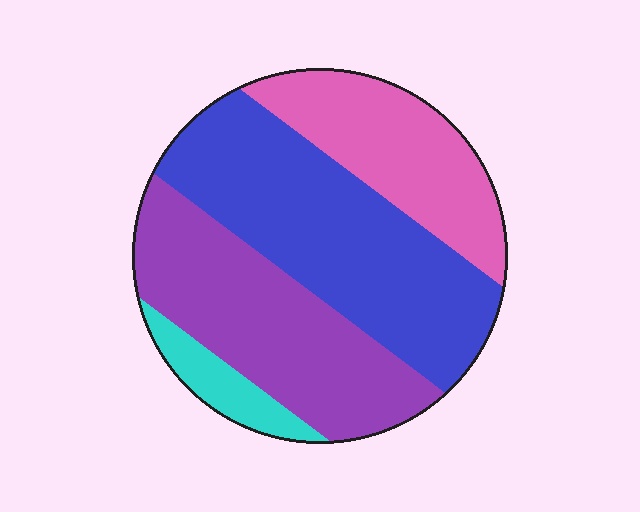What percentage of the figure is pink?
Pink covers about 20% of the figure.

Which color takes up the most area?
Blue, at roughly 40%.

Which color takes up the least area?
Cyan, at roughly 5%.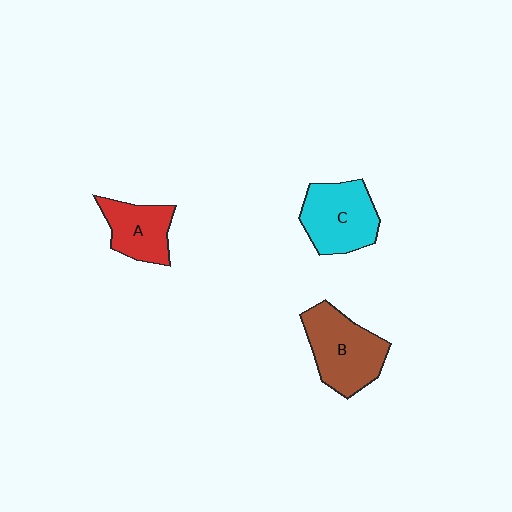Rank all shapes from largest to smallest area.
From largest to smallest: B (brown), C (cyan), A (red).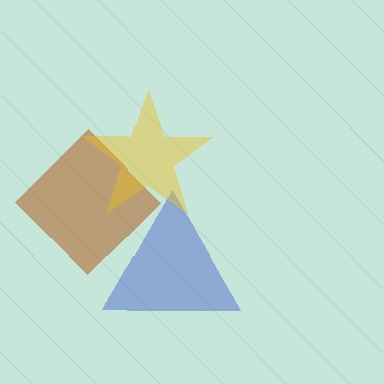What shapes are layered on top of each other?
The layered shapes are: a blue triangle, a brown diamond, a yellow star.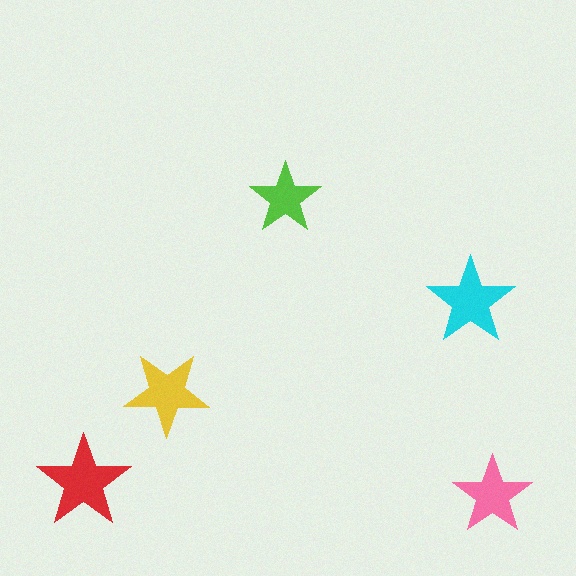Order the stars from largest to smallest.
the red one, the cyan one, the yellow one, the pink one, the lime one.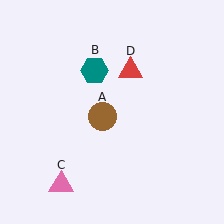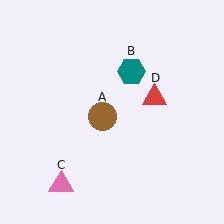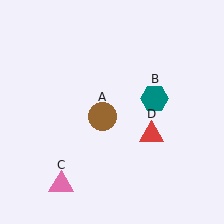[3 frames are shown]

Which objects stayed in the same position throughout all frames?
Brown circle (object A) and pink triangle (object C) remained stationary.